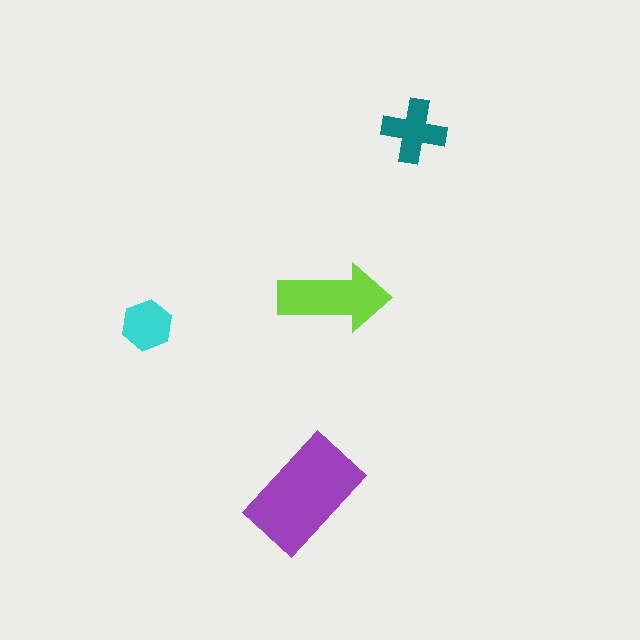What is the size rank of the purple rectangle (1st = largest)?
1st.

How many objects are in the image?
There are 4 objects in the image.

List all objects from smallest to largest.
The cyan hexagon, the teal cross, the lime arrow, the purple rectangle.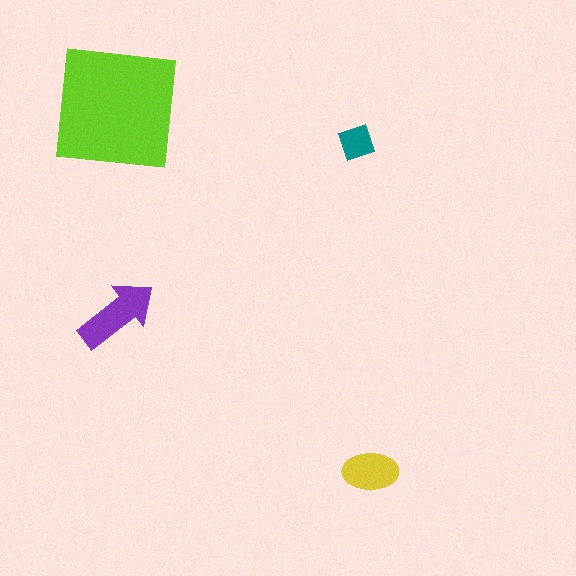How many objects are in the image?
There are 4 objects in the image.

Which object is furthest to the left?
The lime square is leftmost.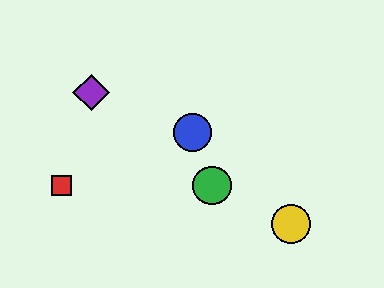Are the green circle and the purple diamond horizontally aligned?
No, the green circle is at y≈185 and the purple diamond is at y≈93.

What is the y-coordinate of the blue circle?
The blue circle is at y≈133.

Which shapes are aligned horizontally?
The red square, the green circle are aligned horizontally.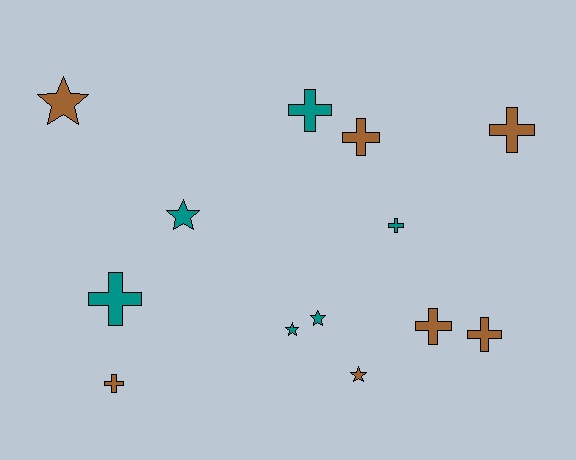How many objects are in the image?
There are 13 objects.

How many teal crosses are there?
There are 3 teal crosses.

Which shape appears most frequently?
Cross, with 8 objects.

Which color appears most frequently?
Brown, with 7 objects.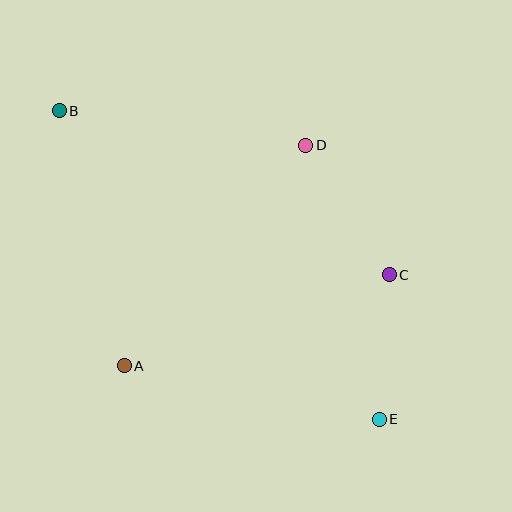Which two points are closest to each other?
Points C and E are closest to each other.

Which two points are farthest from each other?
Points B and E are farthest from each other.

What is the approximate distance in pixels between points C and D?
The distance between C and D is approximately 154 pixels.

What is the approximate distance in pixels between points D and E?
The distance between D and E is approximately 284 pixels.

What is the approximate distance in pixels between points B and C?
The distance between B and C is approximately 368 pixels.